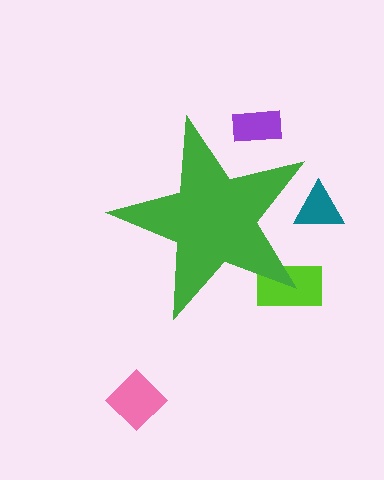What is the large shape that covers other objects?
A green star.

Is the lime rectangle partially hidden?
Yes, the lime rectangle is partially hidden behind the green star.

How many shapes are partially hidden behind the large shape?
3 shapes are partially hidden.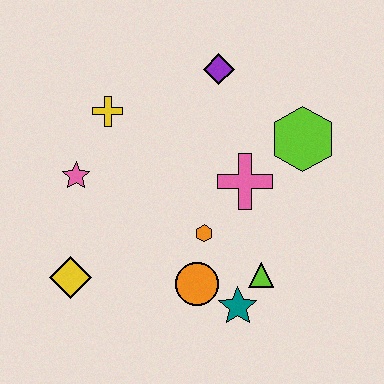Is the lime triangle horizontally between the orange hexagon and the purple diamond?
No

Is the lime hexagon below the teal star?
No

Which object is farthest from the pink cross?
The yellow diamond is farthest from the pink cross.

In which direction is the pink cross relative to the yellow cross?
The pink cross is to the right of the yellow cross.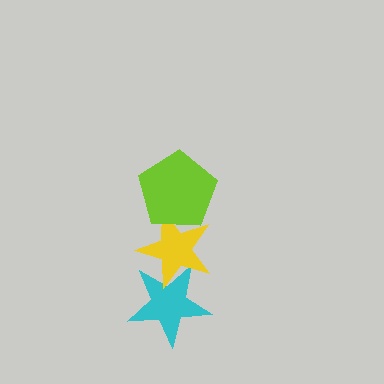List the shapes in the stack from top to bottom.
From top to bottom: the lime pentagon, the yellow star, the cyan star.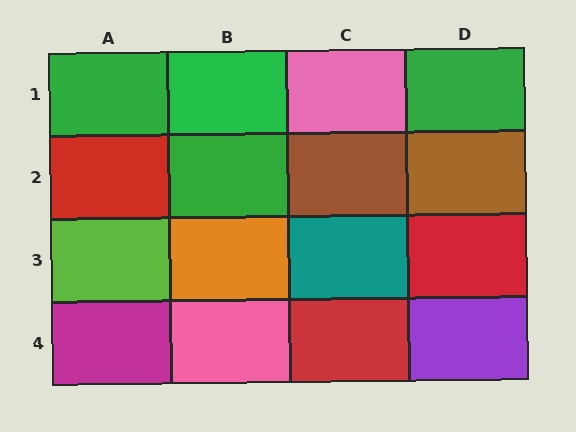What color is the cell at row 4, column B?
Pink.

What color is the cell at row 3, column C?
Teal.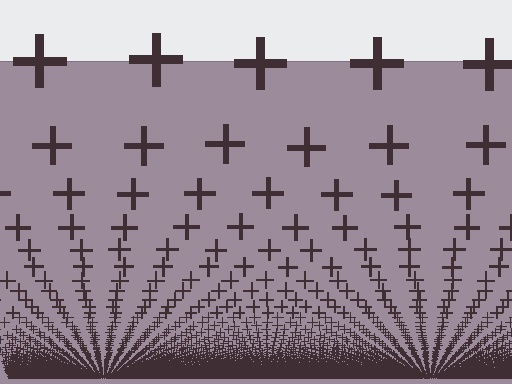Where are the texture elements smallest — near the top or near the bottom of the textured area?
Near the bottom.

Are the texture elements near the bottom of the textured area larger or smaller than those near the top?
Smaller. The gradient is inverted — elements near the bottom are smaller and denser.